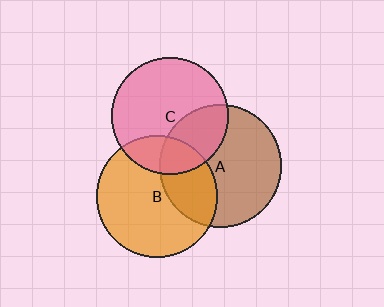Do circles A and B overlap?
Yes.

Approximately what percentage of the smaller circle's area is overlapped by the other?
Approximately 30%.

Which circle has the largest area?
Circle A (brown).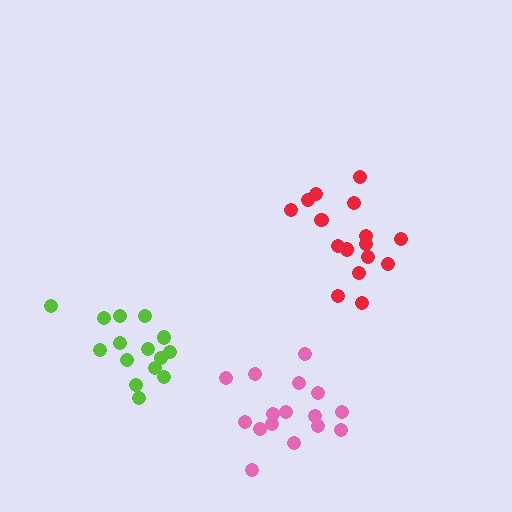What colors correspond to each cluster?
The clusters are colored: red, lime, pink.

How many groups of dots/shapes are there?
There are 3 groups.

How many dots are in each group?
Group 1: 16 dots, Group 2: 15 dots, Group 3: 16 dots (47 total).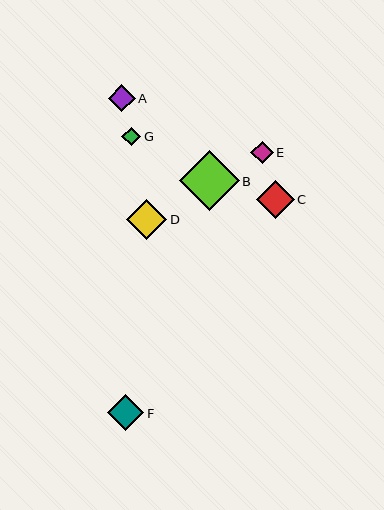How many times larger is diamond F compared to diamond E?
Diamond F is approximately 1.6 times the size of diamond E.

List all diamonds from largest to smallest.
From largest to smallest: B, D, C, F, A, E, G.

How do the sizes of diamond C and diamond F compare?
Diamond C and diamond F are approximately the same size.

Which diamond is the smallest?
Diamond G is the smallest with a size of approximately 19 pixels.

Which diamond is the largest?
Diamond B is the largest with a size of approximately 59 pixels.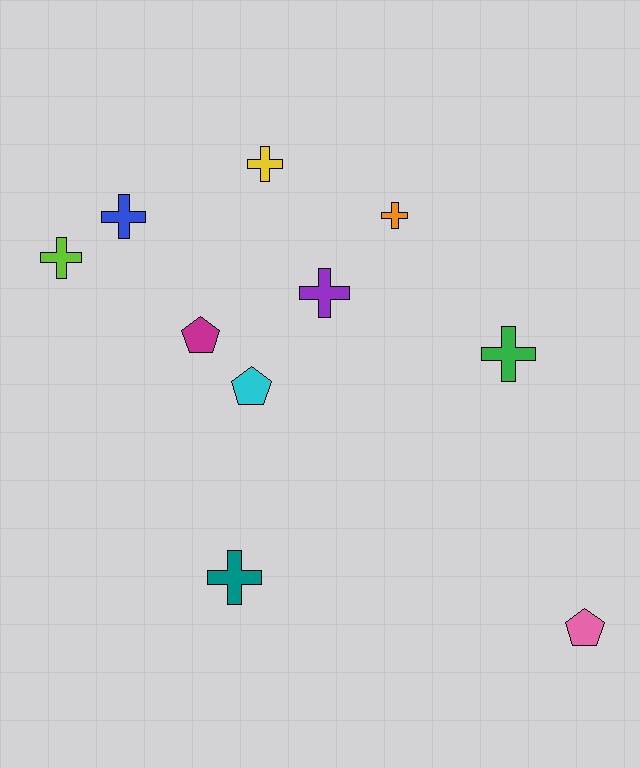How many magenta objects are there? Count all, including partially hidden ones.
There is 1 magenta object.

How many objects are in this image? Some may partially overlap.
There are 10 objects.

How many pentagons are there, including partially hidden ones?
There are 3 pentagons.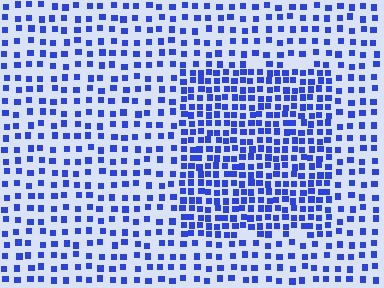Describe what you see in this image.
The image contains small blue elements arranged at two different densities. A rectangle-shaped region is visible where the elements are more densely packed than the surrounding area.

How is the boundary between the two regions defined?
The boundary is defined by a change in element density (approximately 1.9x ratio). All elements are the same color, size, and shape.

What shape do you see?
I see a rectangle.